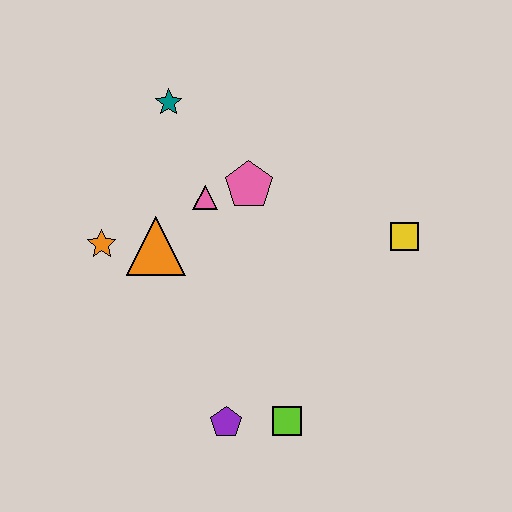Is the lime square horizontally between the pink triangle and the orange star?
No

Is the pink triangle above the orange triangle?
Yes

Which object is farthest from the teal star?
The lime square is farthest from the teal star.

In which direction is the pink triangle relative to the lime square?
The pink triangle is above the lime square.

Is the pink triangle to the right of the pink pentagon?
No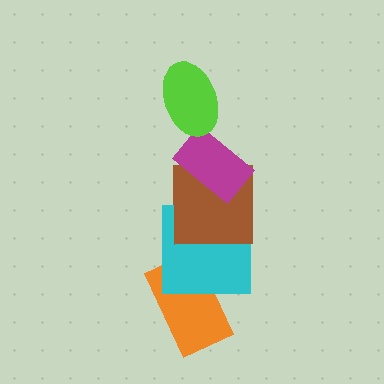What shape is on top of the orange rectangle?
The cyan square is on top of the orange rectangle.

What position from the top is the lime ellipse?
The lime ellipse is 1st from the top.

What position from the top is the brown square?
The brown square is 3rd from the top.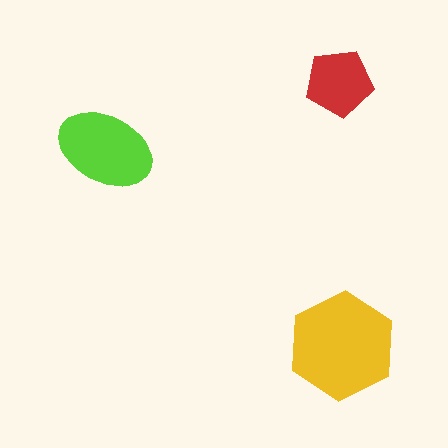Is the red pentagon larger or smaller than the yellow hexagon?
Smaller.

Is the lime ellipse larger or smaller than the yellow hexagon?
Smaller.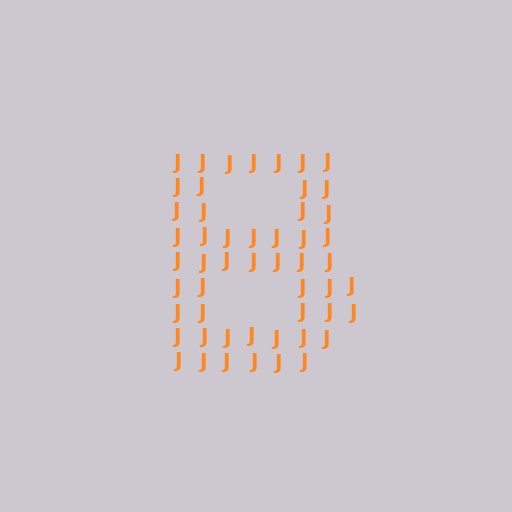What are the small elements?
The small elements are letter J's.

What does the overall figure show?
The overall figure shows the letter B.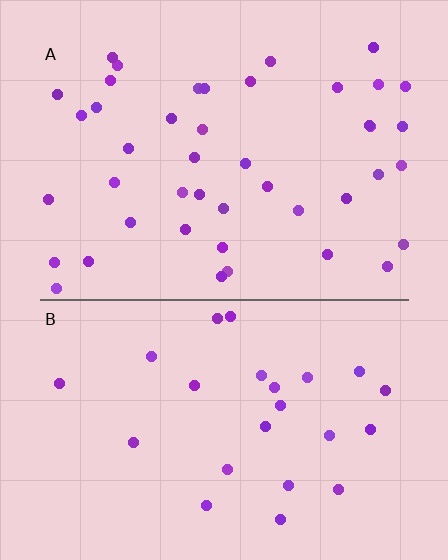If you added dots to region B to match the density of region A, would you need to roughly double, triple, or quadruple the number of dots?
Approximately double.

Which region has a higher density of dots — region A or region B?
A (the top).